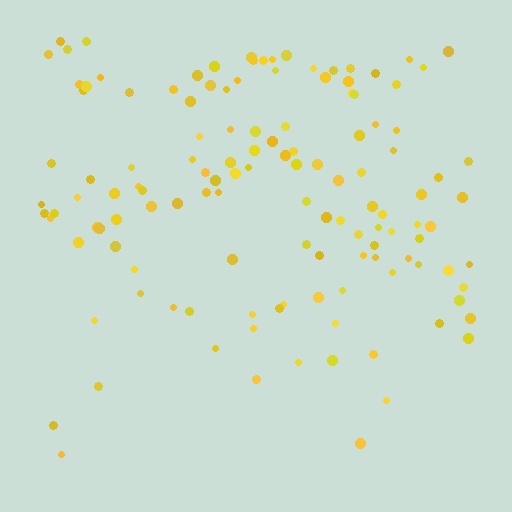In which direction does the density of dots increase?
From bottom to top, with the top side densest.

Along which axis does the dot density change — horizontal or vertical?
Vertical.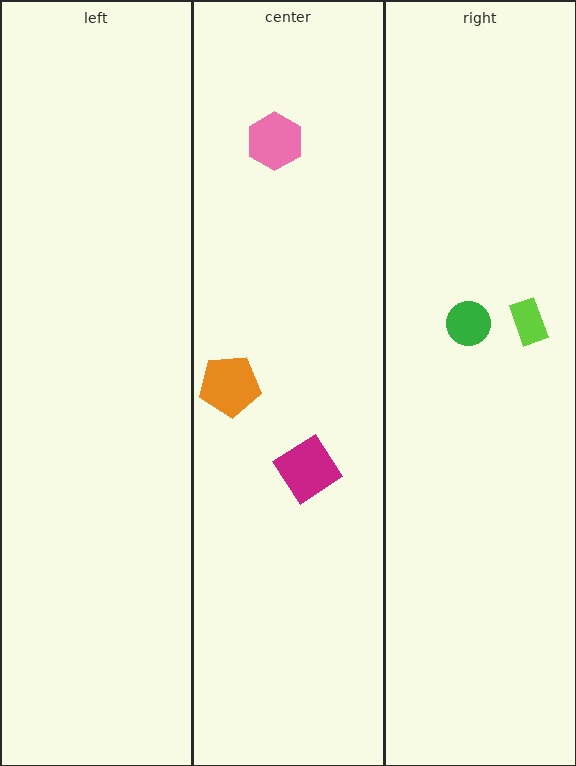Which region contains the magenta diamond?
The center region.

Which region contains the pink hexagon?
The center region.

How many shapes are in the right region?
2.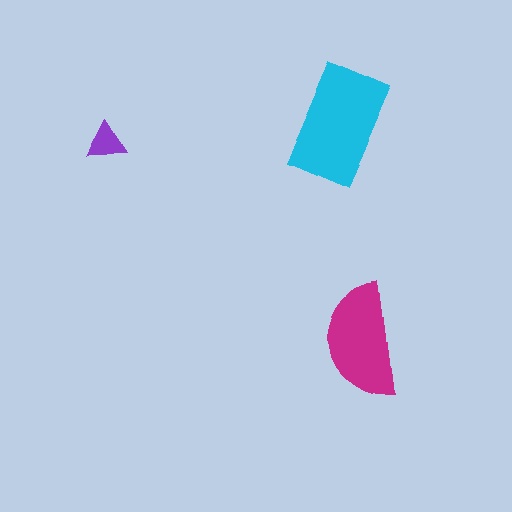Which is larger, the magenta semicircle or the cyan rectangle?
The cyan rectangle.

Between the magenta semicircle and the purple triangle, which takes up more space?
The magenta semicircle.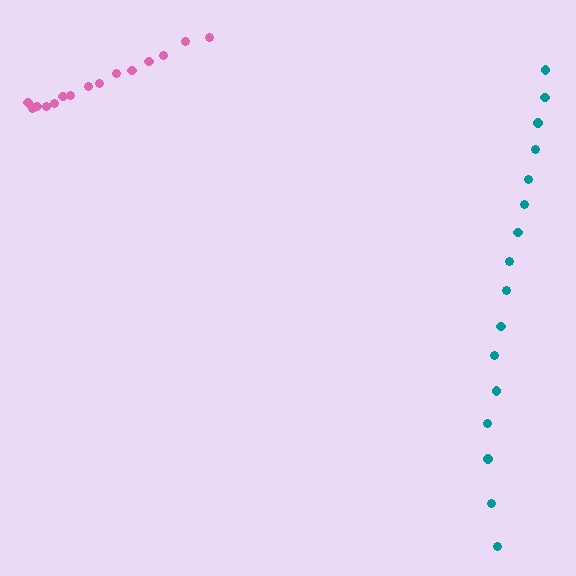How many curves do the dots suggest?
There are 2 distinct paths.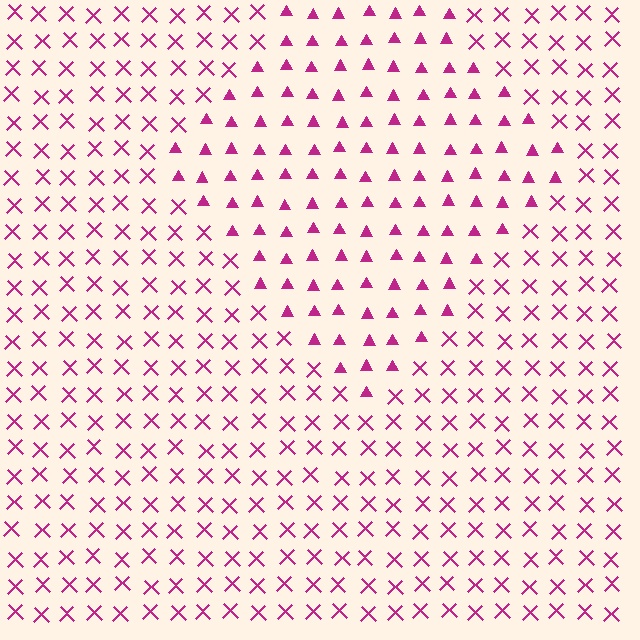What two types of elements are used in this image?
The image uses triangles inside the diamond region and X marks outside it.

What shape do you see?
I see a diamond.